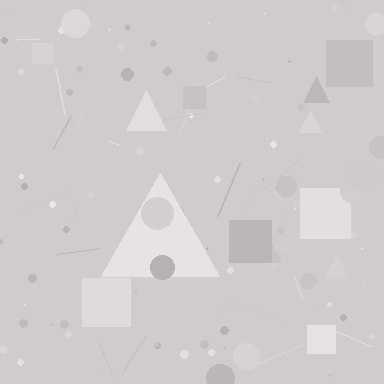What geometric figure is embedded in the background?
A triangle is embedded in the background.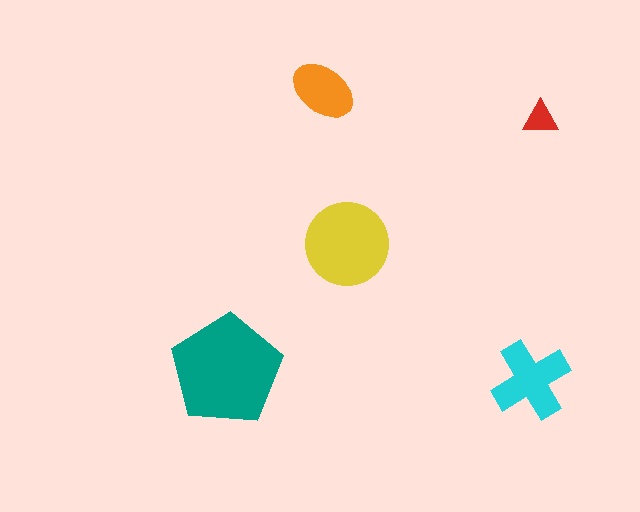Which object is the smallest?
The red triangle.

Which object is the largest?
The teal pentagon.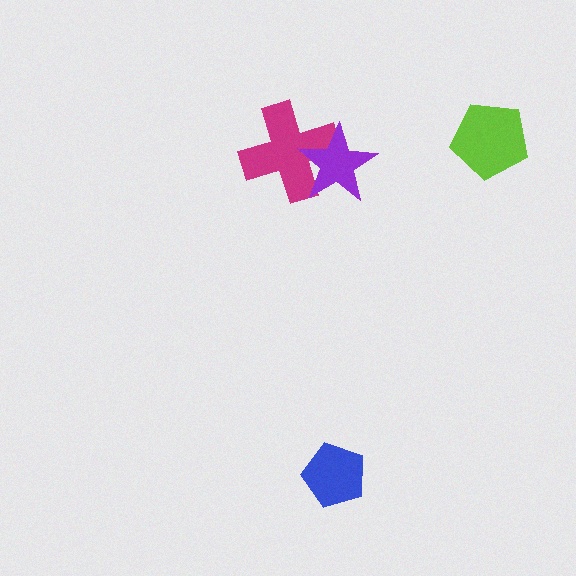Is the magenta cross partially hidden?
Yes, it is partially covered by another shape.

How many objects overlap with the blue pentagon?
0 objects overlap with the blue pentagon.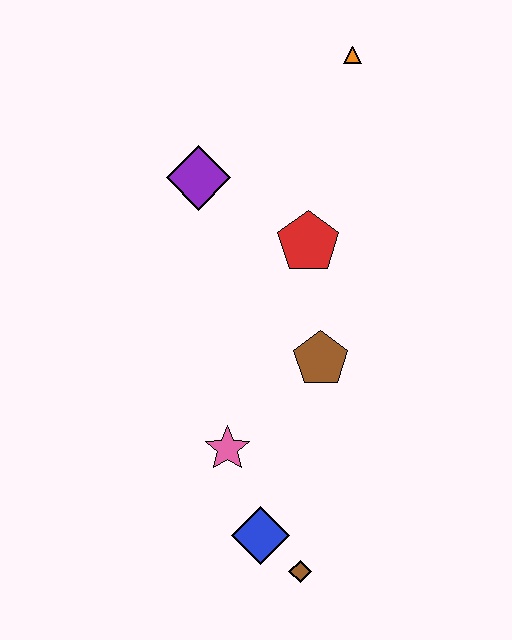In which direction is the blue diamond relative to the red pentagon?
The blue diamond is below the red pentagon.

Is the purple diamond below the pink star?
No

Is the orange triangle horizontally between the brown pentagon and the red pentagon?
No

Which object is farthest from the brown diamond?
The orange triangle is farthest from the brown diamond.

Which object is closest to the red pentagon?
The brown pentagon is closest to the red pentagon.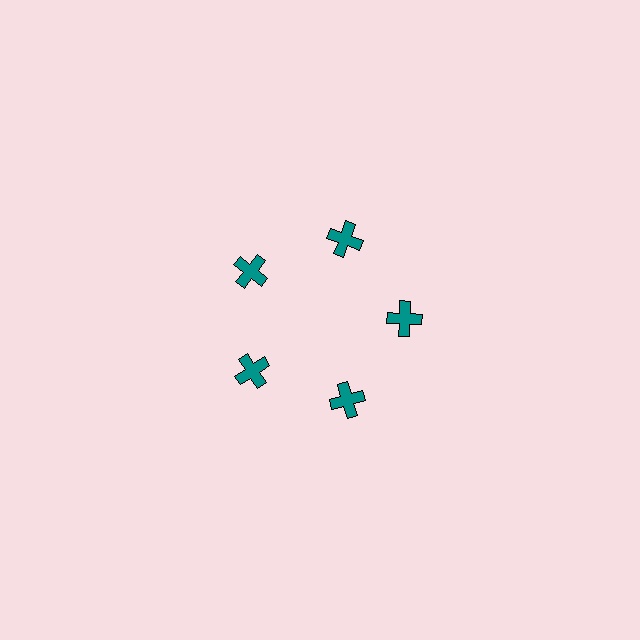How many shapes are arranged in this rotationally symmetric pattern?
There are 5 shapes, arranged in 5 groups of 1.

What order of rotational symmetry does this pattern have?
This pattern has 5-fold rotational symmetry.